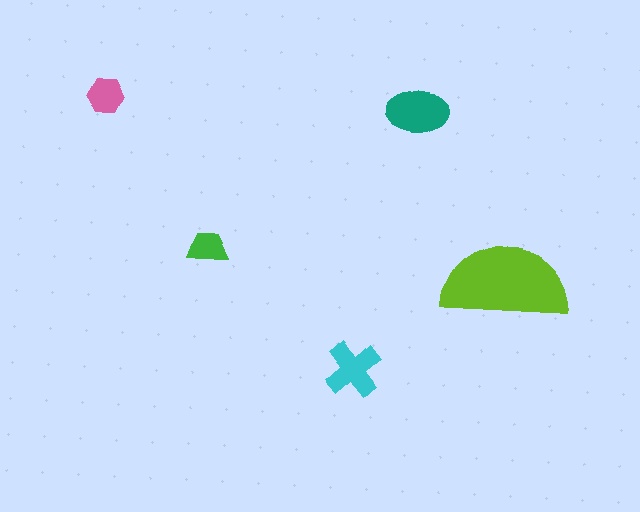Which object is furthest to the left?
The pink hexagon is leftmost.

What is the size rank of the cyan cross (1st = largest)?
3rd.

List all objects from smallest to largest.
The green trapezoid, the pink hexagon, the cyan cross, the teal ellipse, the lime semicircle.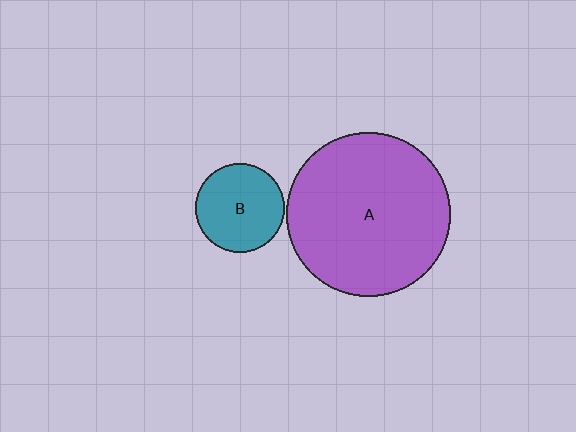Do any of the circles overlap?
No, none of the circles overlap.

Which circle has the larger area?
Circle A (purple).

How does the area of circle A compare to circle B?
Approximately 3.4 times.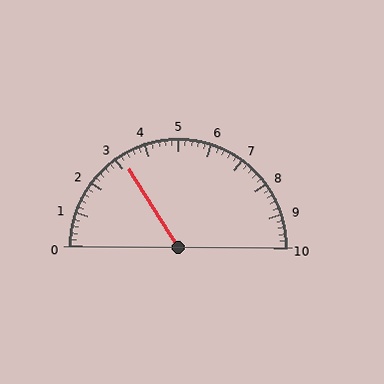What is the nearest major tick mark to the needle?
The nearest major tick mark is 3.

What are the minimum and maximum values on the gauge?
The gauge ranges from 0 to 10.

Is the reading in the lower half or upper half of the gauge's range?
The reading is in the lower half of the range (0 to 10).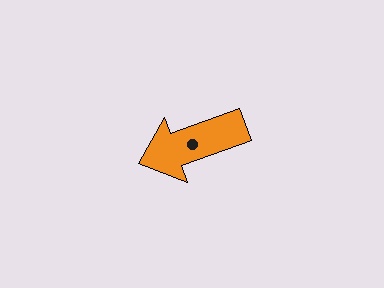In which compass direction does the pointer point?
West.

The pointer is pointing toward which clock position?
Roughly 8 o'clock.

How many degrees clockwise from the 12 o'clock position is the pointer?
Approximately 250 degrees.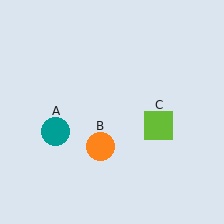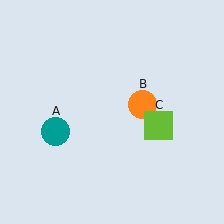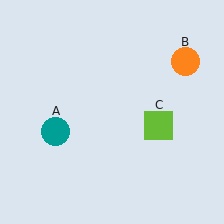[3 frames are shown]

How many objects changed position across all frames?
1 object changed position: orange circle (object B).